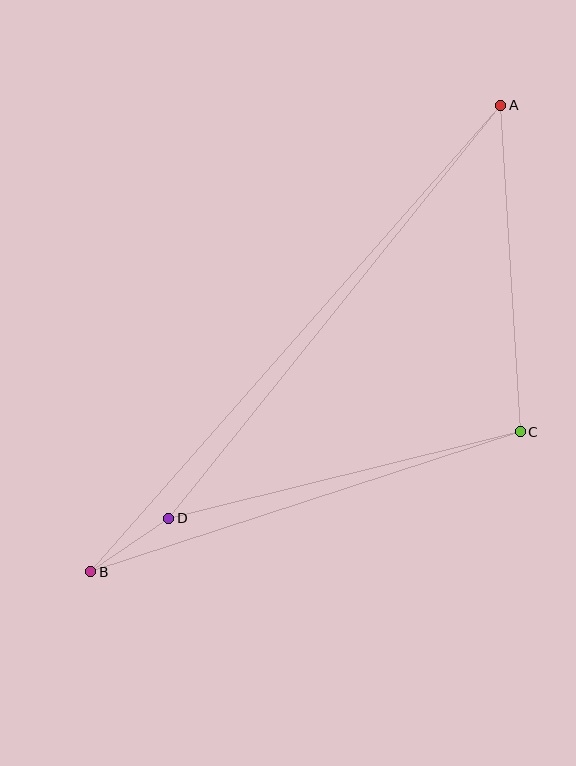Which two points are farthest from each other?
Points A and B are farthest from each other.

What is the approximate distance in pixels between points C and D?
The distance between C and D is approximately 362 pixels.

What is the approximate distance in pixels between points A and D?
The distance between A and D is approximately 530 pixels.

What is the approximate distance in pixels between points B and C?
The distance between B and C is approximately 452 pixels.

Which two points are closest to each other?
Points B and D are closest to each other.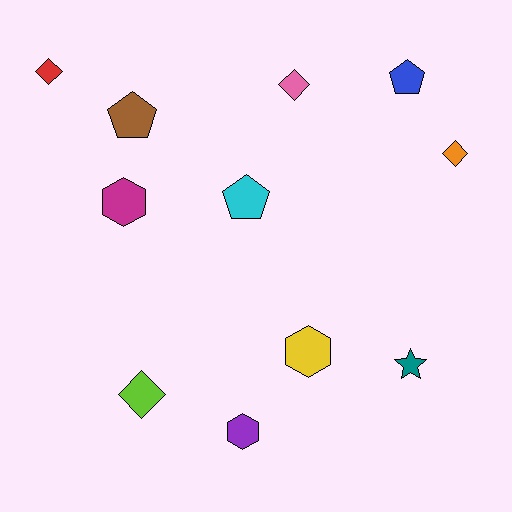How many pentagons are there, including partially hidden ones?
There are 3 pentagons.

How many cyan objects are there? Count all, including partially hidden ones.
There is 1 cyan object.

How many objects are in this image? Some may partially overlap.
There are 11 objects.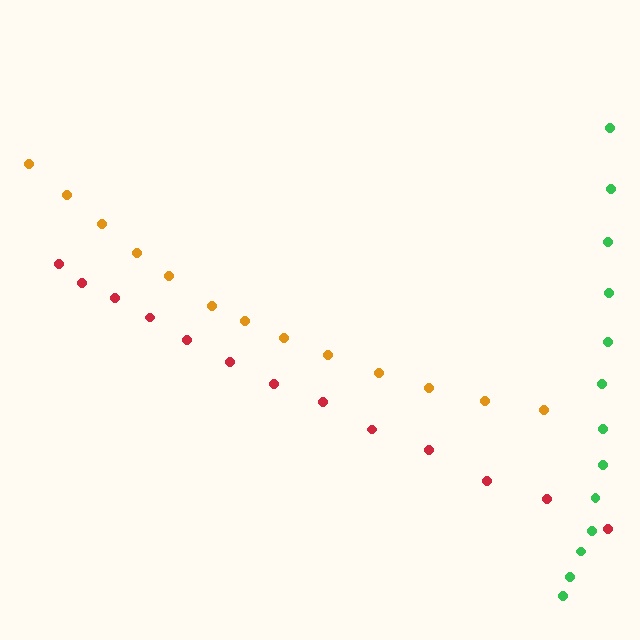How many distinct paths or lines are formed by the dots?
There are 3 distinct paths.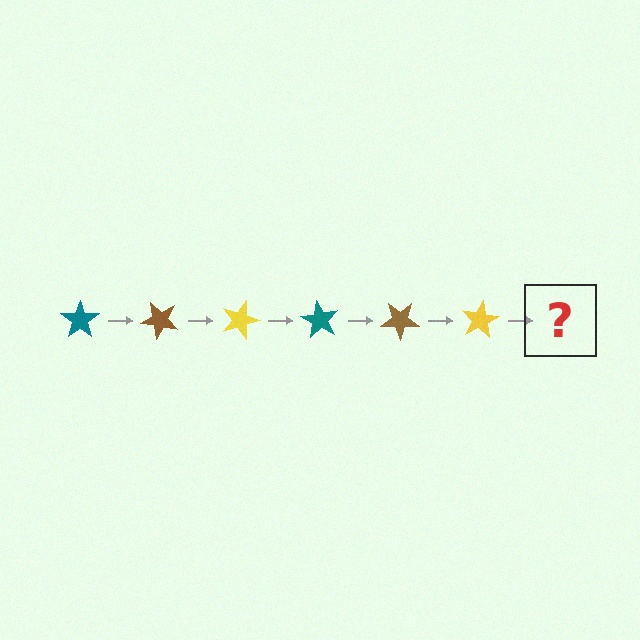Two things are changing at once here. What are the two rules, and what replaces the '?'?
The two rules are that it rotates 45 degrees each step and the color cycles through teal, brown, and yellow. The '?' should be a teal star, rotated 270 degrees from the start.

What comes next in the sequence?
The next element should be a teal star, rotated 270 degrees from the start.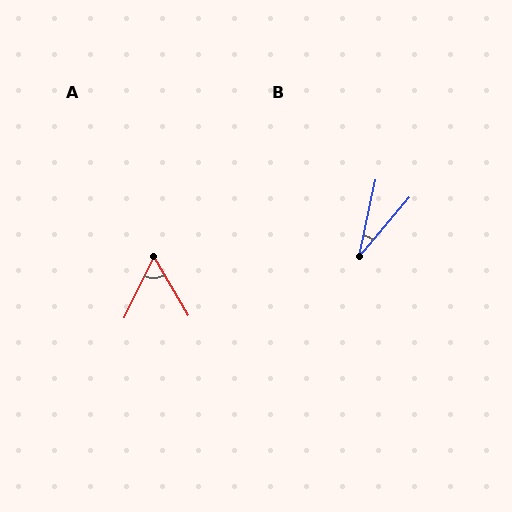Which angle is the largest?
A, at approximately 56 degrees.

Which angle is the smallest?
B, at approximately 27 degrees.